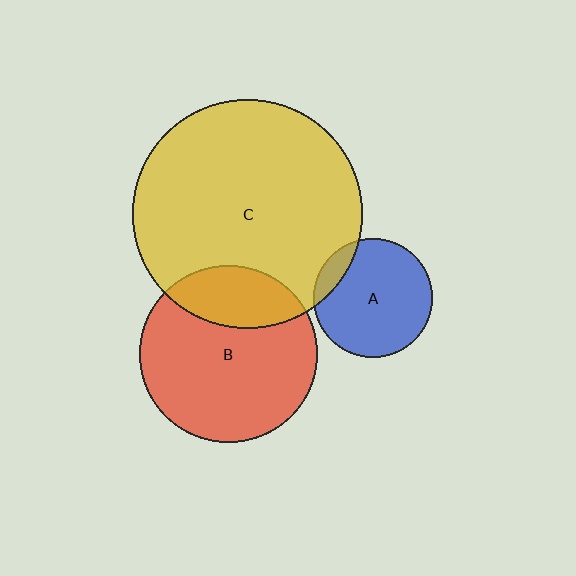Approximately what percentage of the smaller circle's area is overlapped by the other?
Approximately 10%.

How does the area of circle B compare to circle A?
Approximately 2.2 times.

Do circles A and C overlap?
Yes.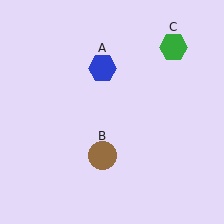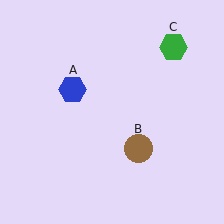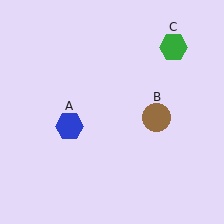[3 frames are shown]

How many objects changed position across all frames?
2 objects changed position: blue hexagon (object A), brown circle (object B).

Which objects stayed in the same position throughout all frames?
Green hexagon (object C) remained stationary.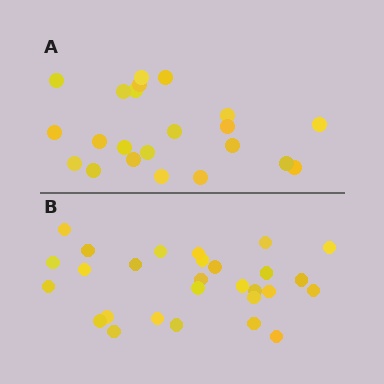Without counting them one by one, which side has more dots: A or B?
Region B (the bottom region) has more dots.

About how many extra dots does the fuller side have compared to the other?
Region B has about 6 more dots than region A.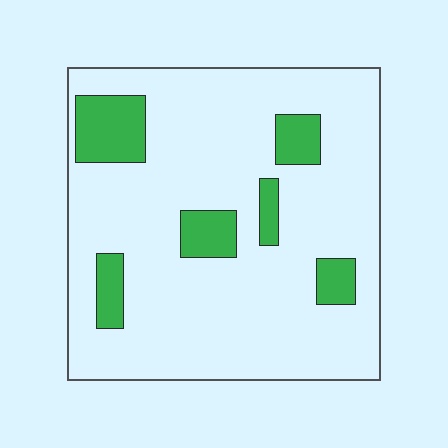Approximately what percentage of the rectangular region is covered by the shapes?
Approximately 15%.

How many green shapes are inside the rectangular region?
6.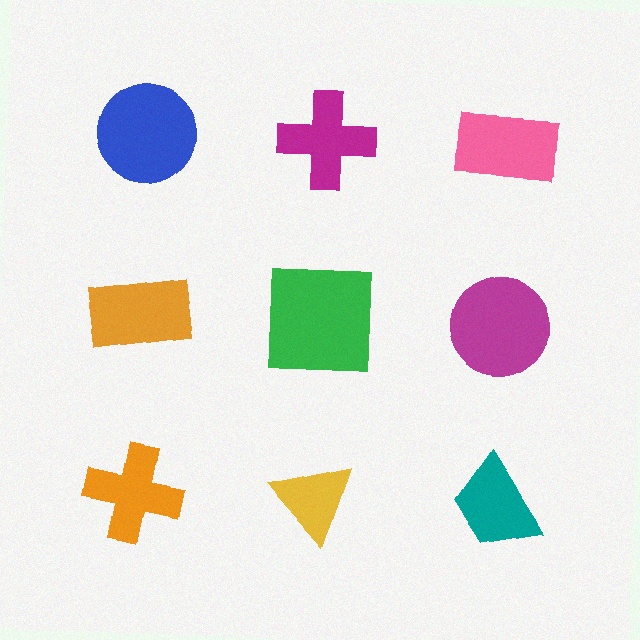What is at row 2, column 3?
A magenta circle.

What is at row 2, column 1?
An orange rectangle.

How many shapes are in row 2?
3 shapes.